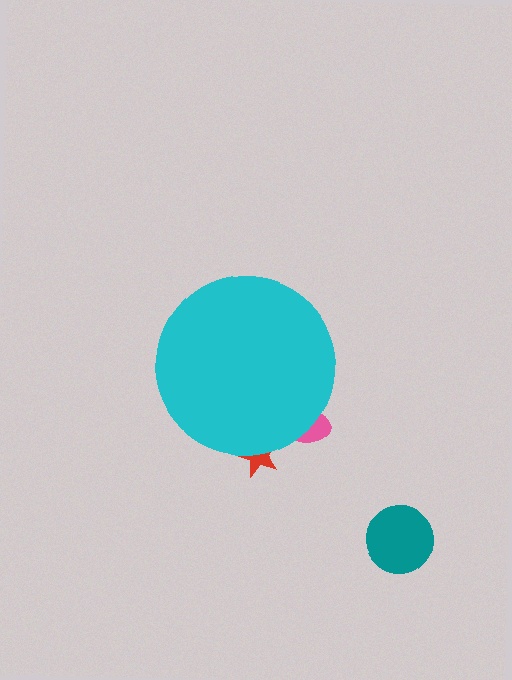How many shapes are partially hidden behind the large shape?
2 shapes are partially hidden.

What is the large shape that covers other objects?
A cyan circle.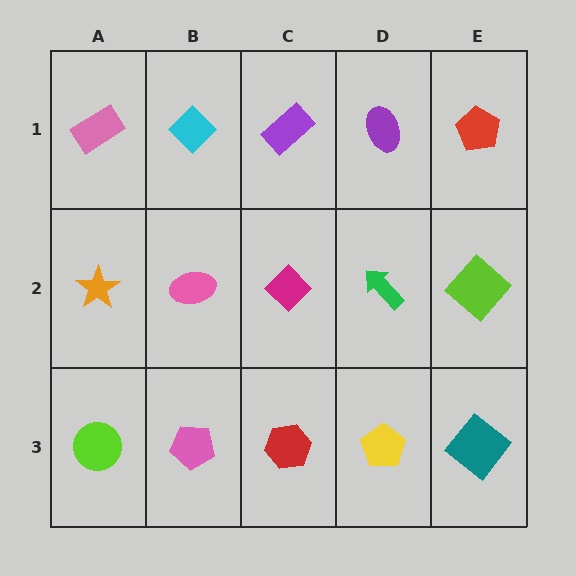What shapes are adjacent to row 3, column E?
A lime diamond (row 2, column E), a yellow pentagon (row 3, column D).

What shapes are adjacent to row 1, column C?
A magenta diamond (row 2, column C), a cyan diamond (row 1, column B), a purple ellipse (row 1, column D).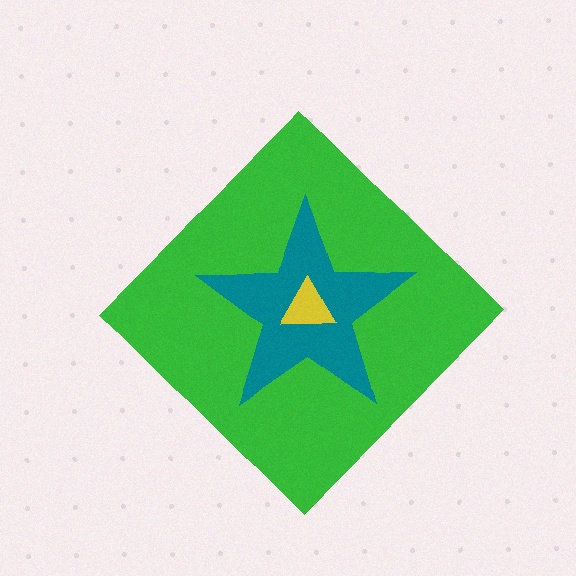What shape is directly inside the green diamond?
The teal star.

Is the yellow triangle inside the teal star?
Yes.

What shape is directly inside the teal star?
The yellow triangle.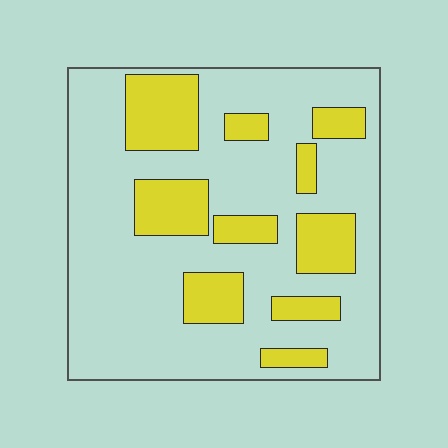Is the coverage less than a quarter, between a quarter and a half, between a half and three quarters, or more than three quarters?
Between a quarter and a half.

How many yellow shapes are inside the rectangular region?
10.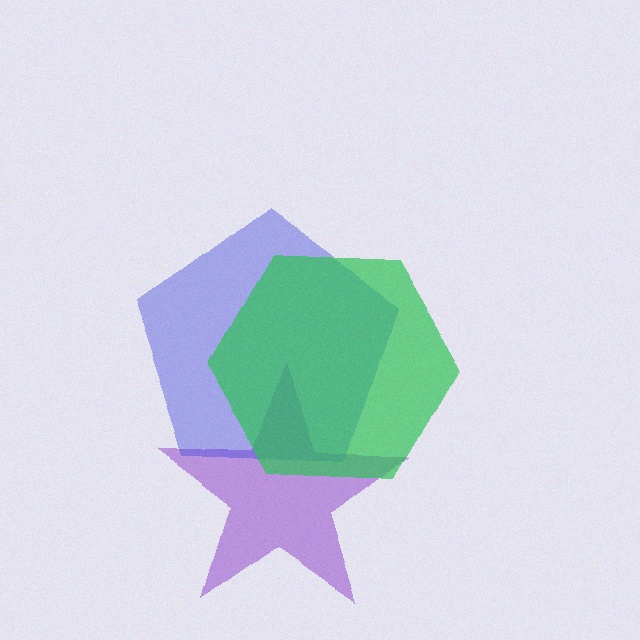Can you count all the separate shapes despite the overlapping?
Yes, there are 3 separate shapes.